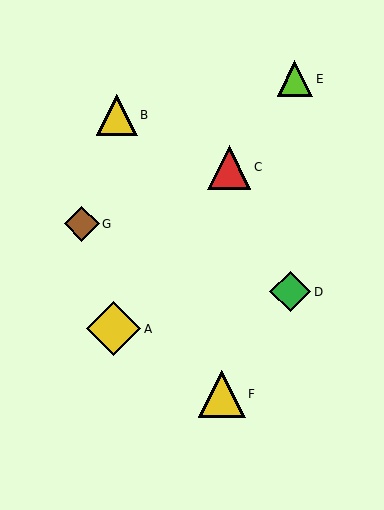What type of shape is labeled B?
Shape B is a yellow triangle.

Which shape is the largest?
The yellow diamond (labeled A) is the largest.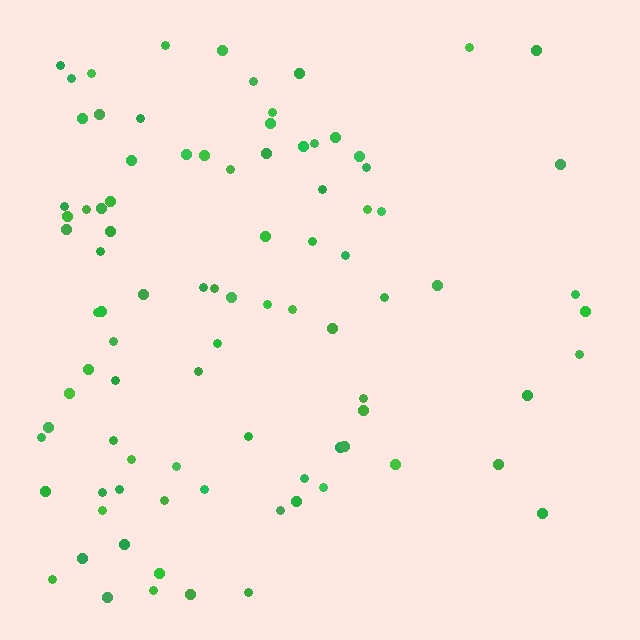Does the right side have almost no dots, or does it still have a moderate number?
Still a moderate number, just noticeably fewer than the left.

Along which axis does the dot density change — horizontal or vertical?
Horizontal.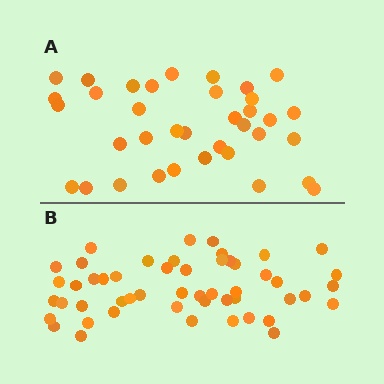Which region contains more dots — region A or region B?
Region B (the bottom region) has more dots.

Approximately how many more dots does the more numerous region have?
Region B has approximately 15 more dots than region A.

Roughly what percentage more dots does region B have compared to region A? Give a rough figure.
About 40% more.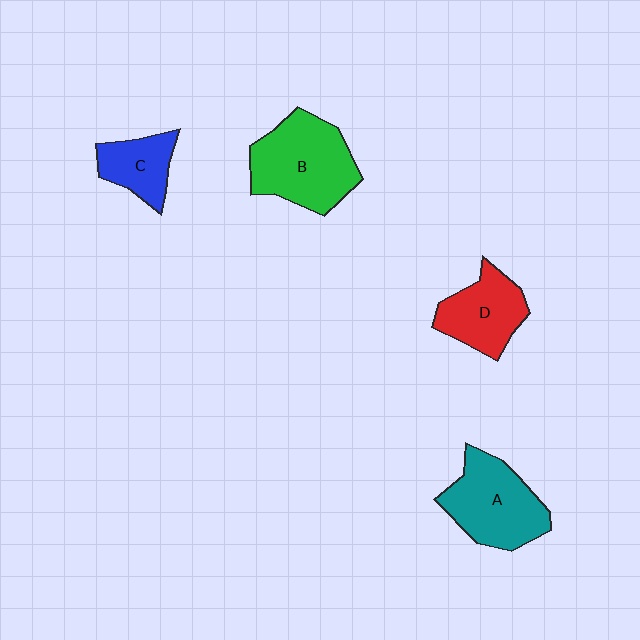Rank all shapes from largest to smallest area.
From largest to smallest: B (green), A (teal), D (red), C (blue).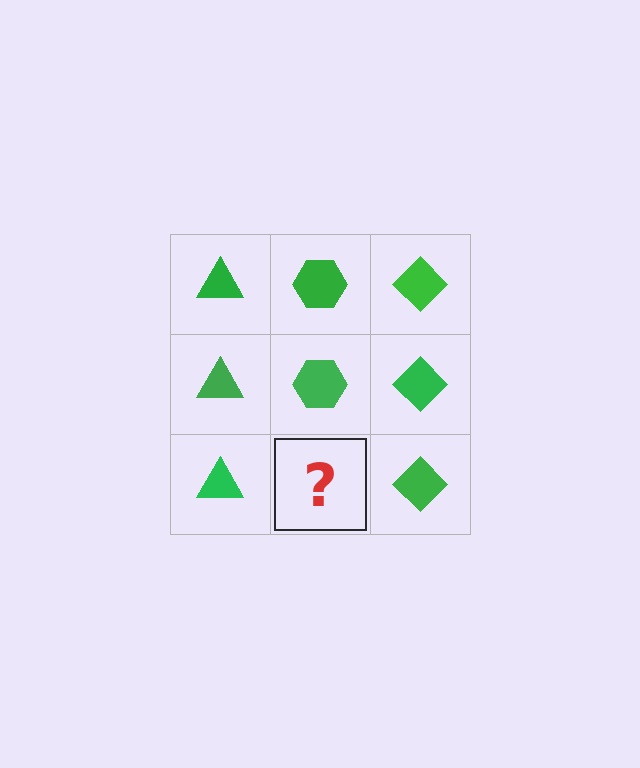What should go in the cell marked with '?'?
The missing cell should contain a green hexagon.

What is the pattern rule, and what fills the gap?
The rule is that each column has a consistent shape. The gap should be filled with a green hexagon.